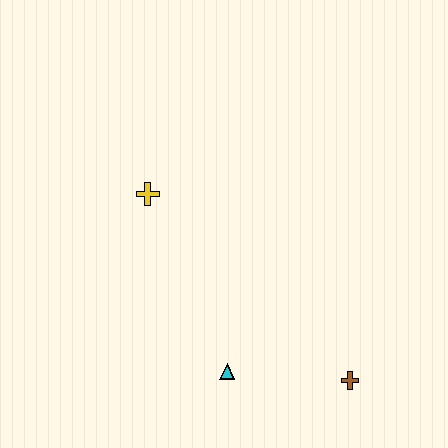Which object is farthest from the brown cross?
The yellow cross is farthest from the brown cross.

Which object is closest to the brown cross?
The cyan triangle is closest to the brown cross.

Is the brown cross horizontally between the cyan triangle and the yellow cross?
No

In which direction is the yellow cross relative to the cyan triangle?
The yellow cross is above the cyan triangle.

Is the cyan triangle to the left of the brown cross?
Yes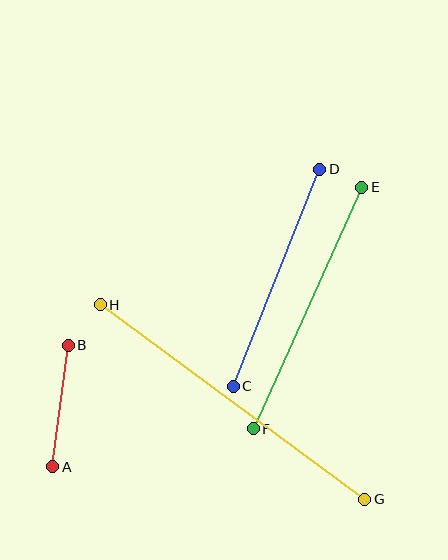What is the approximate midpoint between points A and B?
The midpoint is at approximately (61, 406) pixels.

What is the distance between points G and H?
The distance is approximately 328 pixels.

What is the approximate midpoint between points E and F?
The midpoint is at approximately (308, 308) pixels.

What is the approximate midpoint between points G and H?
The midpoint is at approximately (233, 402) pixels.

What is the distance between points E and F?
The distance is approximately 265 pixels.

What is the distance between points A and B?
The distance is approximately 123 pixels.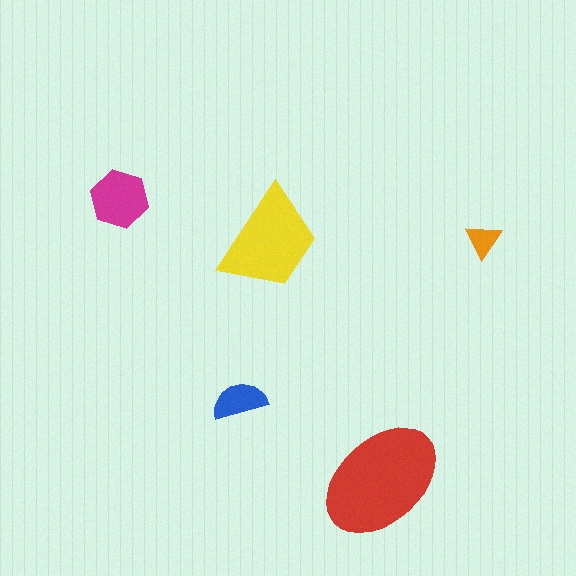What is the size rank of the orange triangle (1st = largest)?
5th.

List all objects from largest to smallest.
The red ellipse, the yellow trapezoid, the magenta hexagon, the blue semicircle, the orange triangle.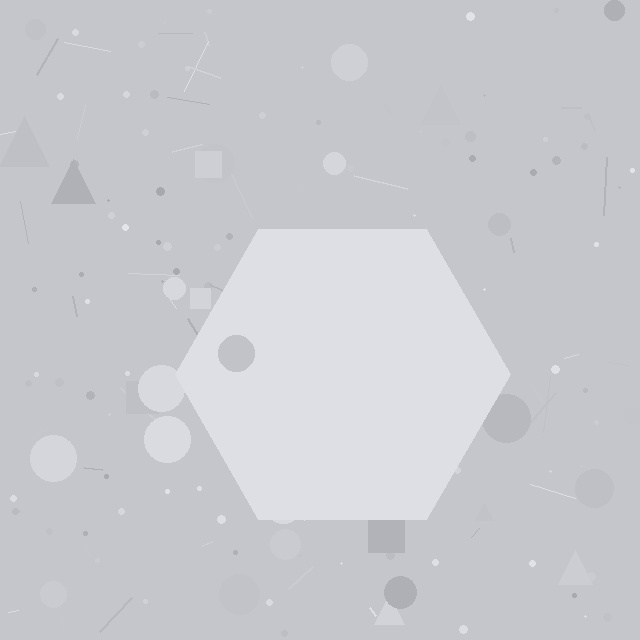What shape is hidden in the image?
A hexagon is hidden in the image.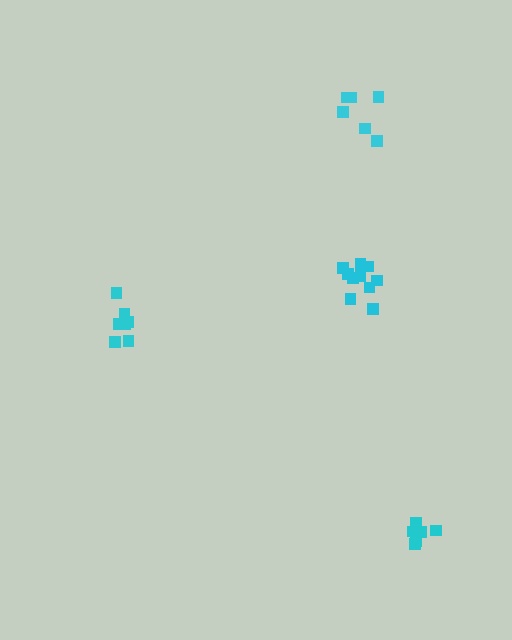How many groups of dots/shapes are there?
There are 4 groups.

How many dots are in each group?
Group 1: 6 dots, Group 2: 6 dots, Group 3: 7 dots, Group 4: 10 dots (29 total).